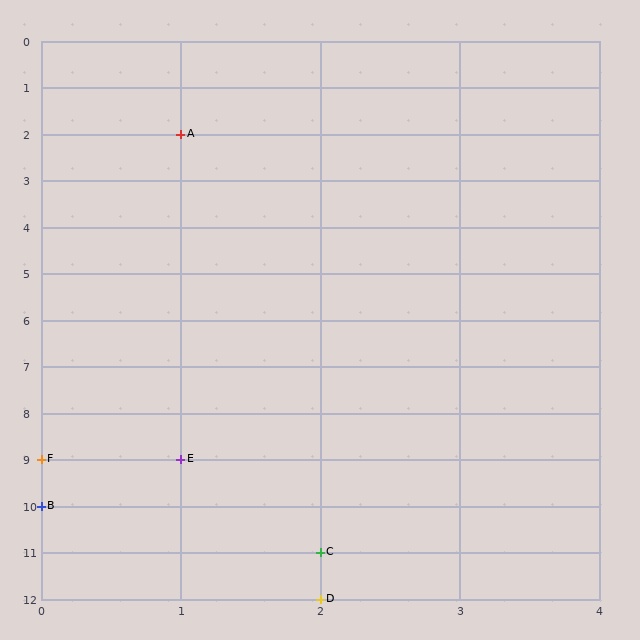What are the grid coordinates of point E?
Point E is at grid coordinates (1, 9).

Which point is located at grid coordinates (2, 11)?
Point C is at (2, 11).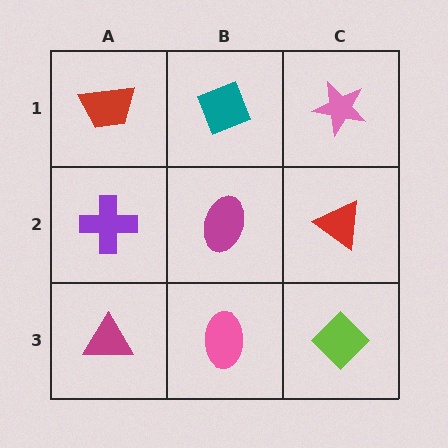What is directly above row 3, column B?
A magenta ellipse.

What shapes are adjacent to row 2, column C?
A pink star (row 1, column C), a lime diamond (row 3, column C), a magenta ellipse (row 2, column B).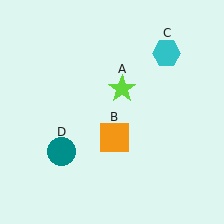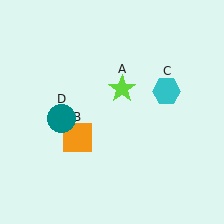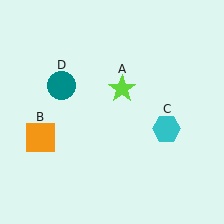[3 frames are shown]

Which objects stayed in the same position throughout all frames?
Lime star (object A) remained stationary.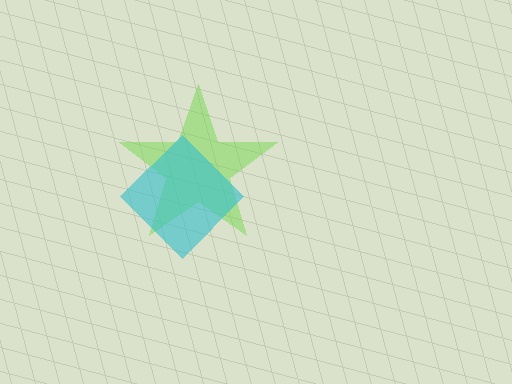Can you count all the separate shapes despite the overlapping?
Yes, there are 2 separate shapes.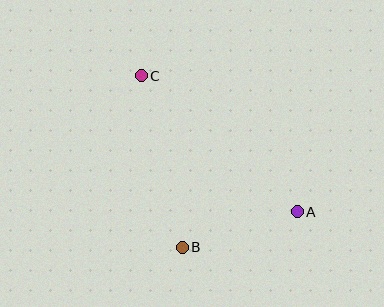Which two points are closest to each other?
Points A and B are closest to each other.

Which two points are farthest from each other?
Points A and C are farthest from each other.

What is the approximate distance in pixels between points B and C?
The distance between B and C is approximately 176 pixels.